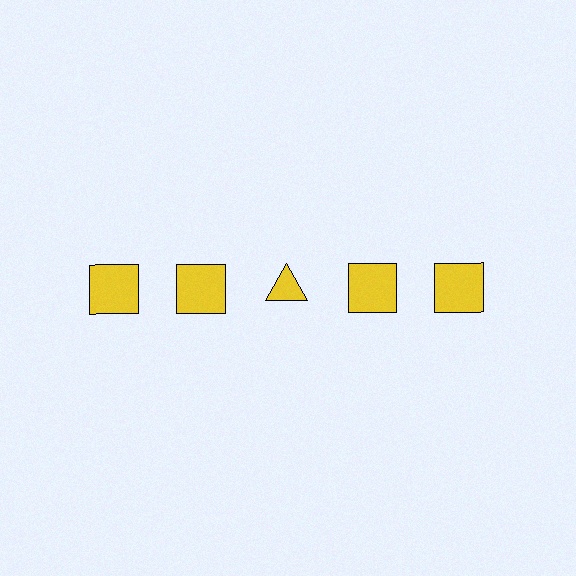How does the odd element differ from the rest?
It has a different shape: triangle instead of square.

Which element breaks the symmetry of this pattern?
The yellow triangle in the top row, center column breaks the symmetry. All other shapes are yellow squares.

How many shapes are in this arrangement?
There are 5 shapes arranged in a grid pattern.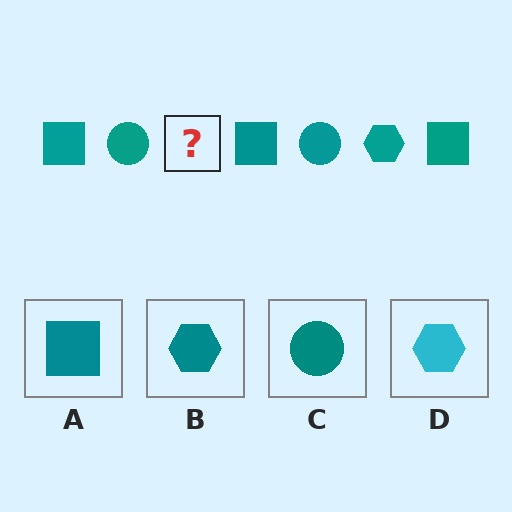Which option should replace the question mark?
Option B.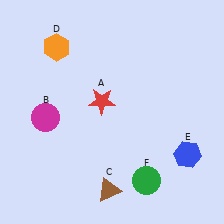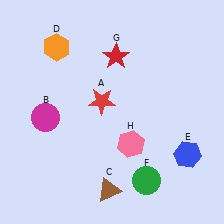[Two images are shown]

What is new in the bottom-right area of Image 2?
A pink hexagon (H) was added in the bottom-right area of Image 2.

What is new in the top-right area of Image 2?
A red star (G) was added in the top-right area of Image 2.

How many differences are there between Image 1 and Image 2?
There are 2 differences between the two images.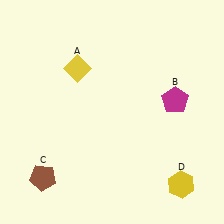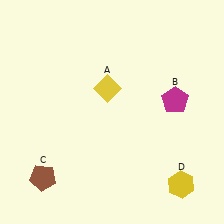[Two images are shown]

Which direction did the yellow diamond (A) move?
The yellow diamond (A) moved right.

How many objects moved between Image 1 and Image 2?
1 object moved between the two images.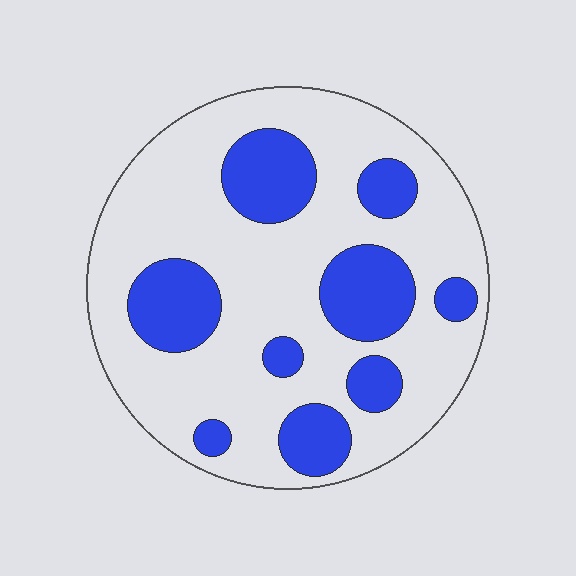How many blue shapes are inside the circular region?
9.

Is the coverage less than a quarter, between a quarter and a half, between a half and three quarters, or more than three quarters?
Between a quarter and a half.